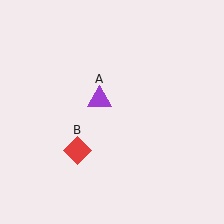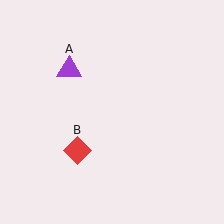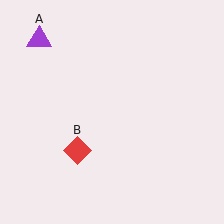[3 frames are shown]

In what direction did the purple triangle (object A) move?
The purple triangle (object A) moved up and to the left.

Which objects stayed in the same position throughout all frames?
Red diamond (object B) remained stationary.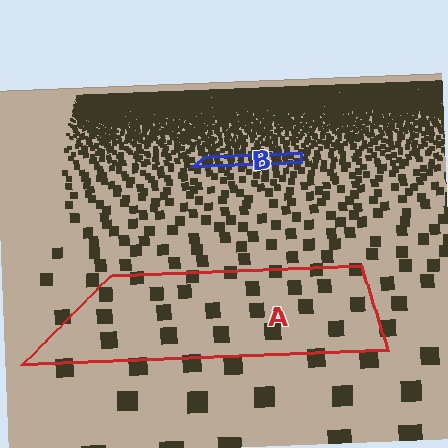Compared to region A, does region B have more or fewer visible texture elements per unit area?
Region B has more texture elements per unit area — they are packed more densely because it is farther away.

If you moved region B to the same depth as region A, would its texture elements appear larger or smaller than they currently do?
They would appear larger. At a closer depth, the same texture elements are projected at a bigger on-screen size.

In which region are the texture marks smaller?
The texture marks are smaller in region B, because it is farther away.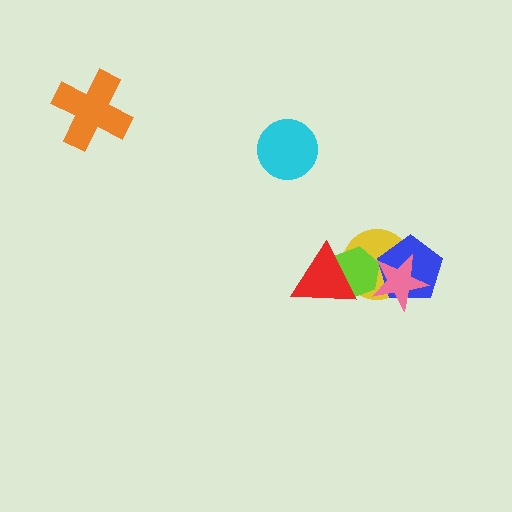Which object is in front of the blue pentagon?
The pink star is in front of the blue pentagon.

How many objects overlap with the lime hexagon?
3 objects overlap with the lime hexagon.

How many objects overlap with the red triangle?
2 objects overlap with the red triangle.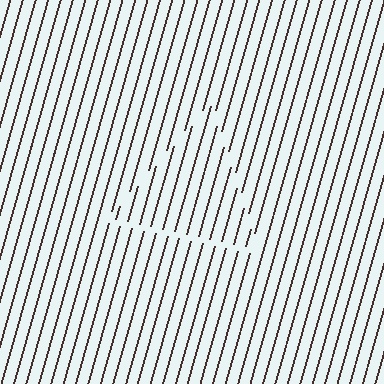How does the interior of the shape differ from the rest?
The interior of the shape contains the same grating, shifted by half a period — the contour is defined by the phase discontinuity where line-ends from the inner and outer gratings abut.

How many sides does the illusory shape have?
3 sides — the line-ends trace a triangle.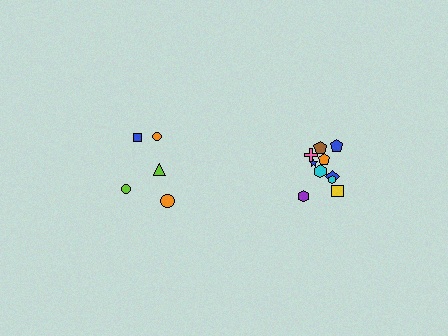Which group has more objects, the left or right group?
The right group.